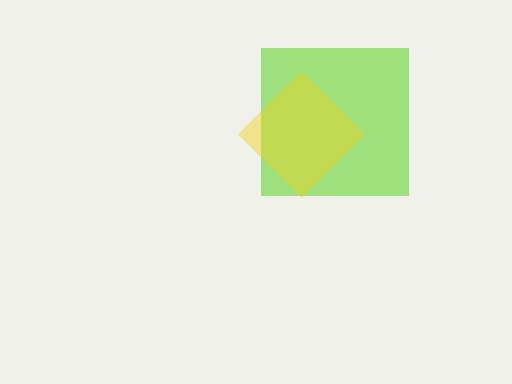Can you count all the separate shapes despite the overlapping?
Yes, there are 2 separate shapes.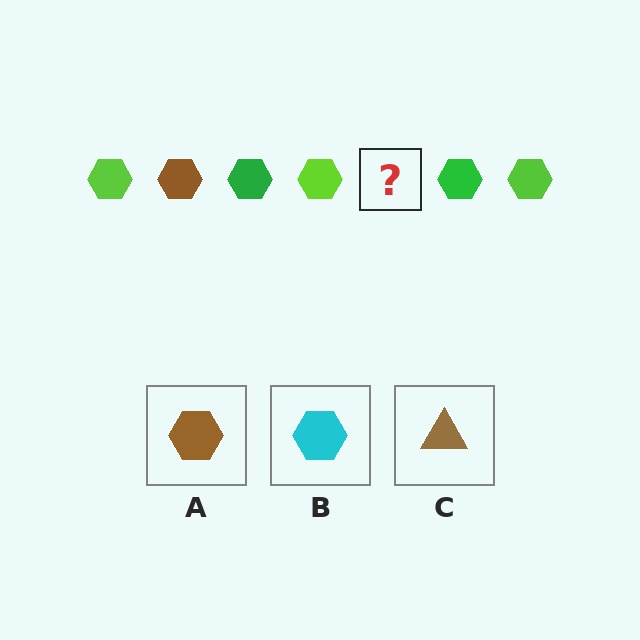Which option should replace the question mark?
Option A.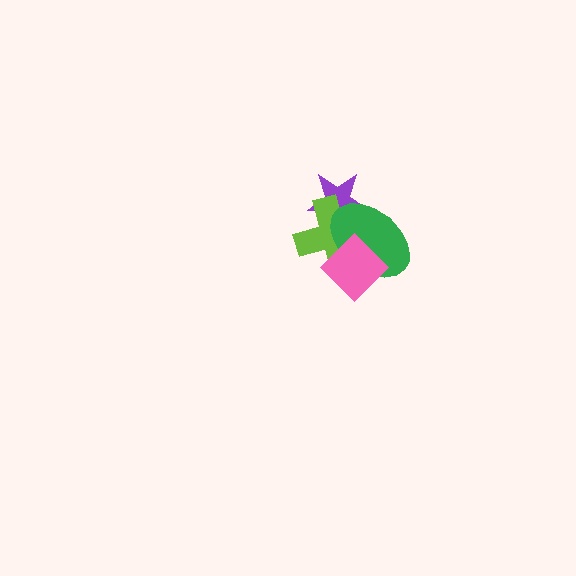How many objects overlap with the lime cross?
3 objects overlap with the lime cross.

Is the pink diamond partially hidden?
No, no other shape covers it.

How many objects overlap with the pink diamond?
2 objects overlap with the pink diamond.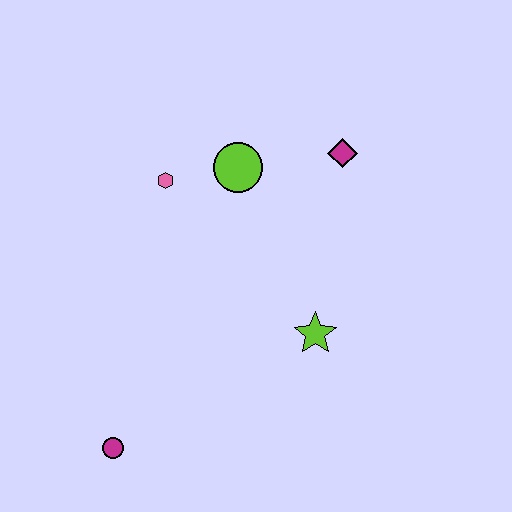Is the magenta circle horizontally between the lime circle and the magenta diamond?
No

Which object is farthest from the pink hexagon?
The magenta circle is farthest from the pink hexagon.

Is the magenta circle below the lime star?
Yes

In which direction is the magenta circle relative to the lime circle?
The magenta circle is below the lime circle.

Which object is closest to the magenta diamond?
The lime circle is closest to the magenta diamond.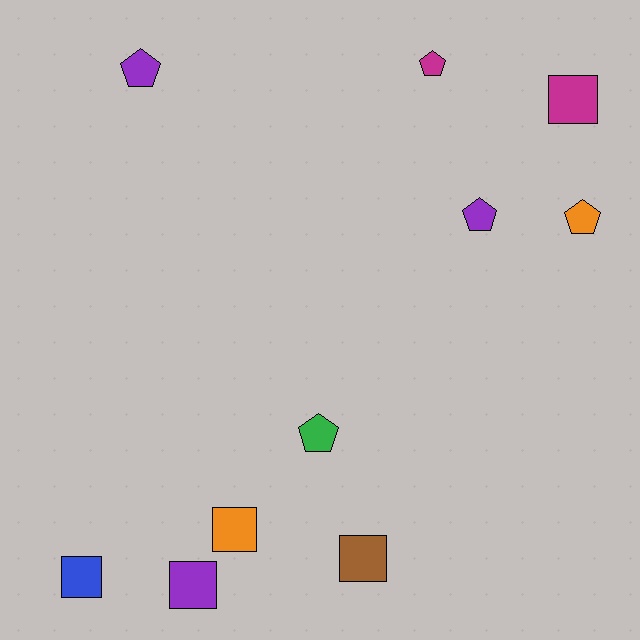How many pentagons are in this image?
There are 5 pentagons.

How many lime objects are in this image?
There are no lime objects.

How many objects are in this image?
There are 10 objects.